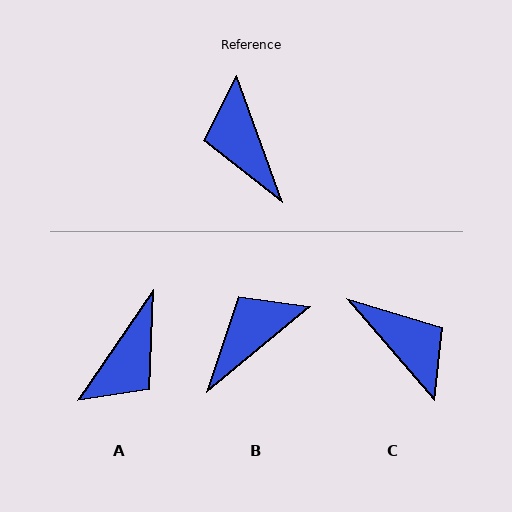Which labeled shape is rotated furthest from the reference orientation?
C, about 159 degrees away.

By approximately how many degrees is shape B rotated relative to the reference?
Approximately 71 degrees clockwise.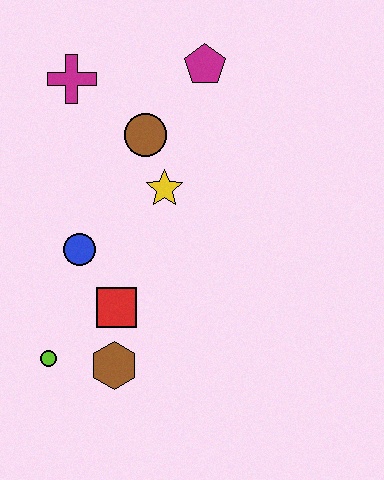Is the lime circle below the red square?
Yes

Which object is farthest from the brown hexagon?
The magenta pentagon is farthest from the brown hexagon.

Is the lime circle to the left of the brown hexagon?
Yes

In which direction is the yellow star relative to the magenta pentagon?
The yellow star is below the magenta pentagon.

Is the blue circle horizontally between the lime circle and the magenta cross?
No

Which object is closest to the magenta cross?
The brown circle is closest to the magenta cross.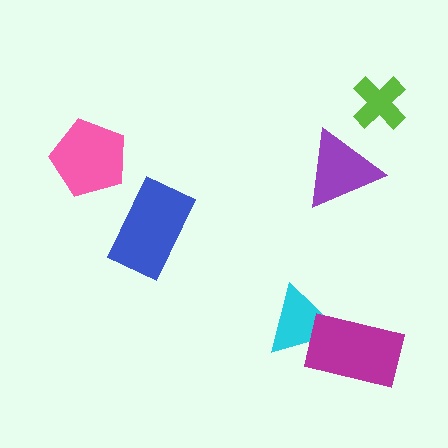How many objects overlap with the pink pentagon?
0 objects overlap with the pink pentagon.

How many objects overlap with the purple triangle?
0 objects overlap with the purple triangle.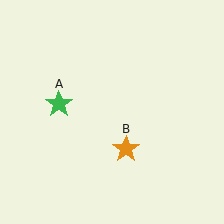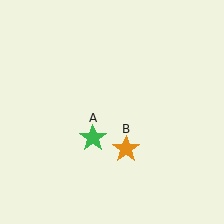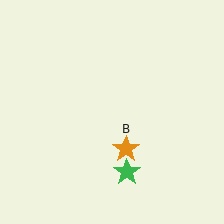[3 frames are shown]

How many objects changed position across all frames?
1 object changed position: green star (object A).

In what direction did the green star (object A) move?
The green star (object A) moved down and to the right.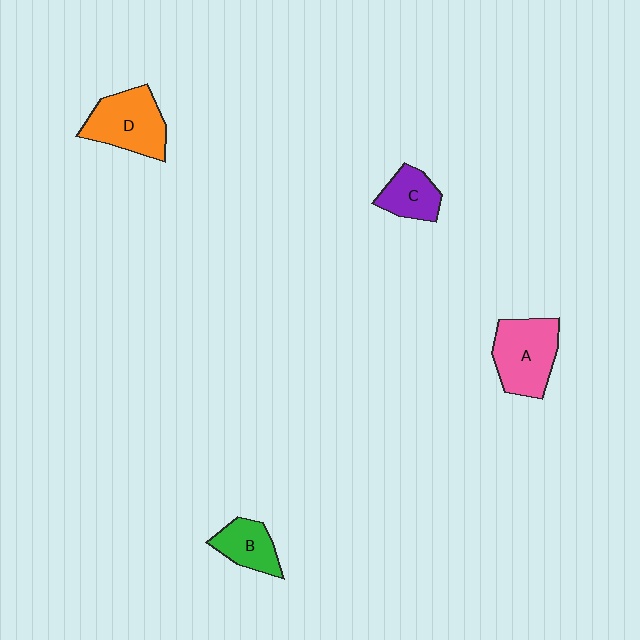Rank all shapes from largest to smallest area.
From largest to smallest: A (pink), D (orange), B (green), C (purple).